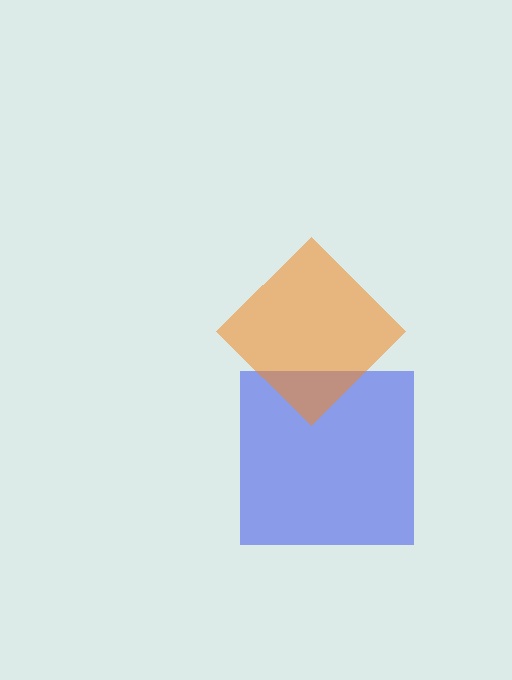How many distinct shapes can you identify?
There are 2 distinct shapes: a blue square, an orange diamond.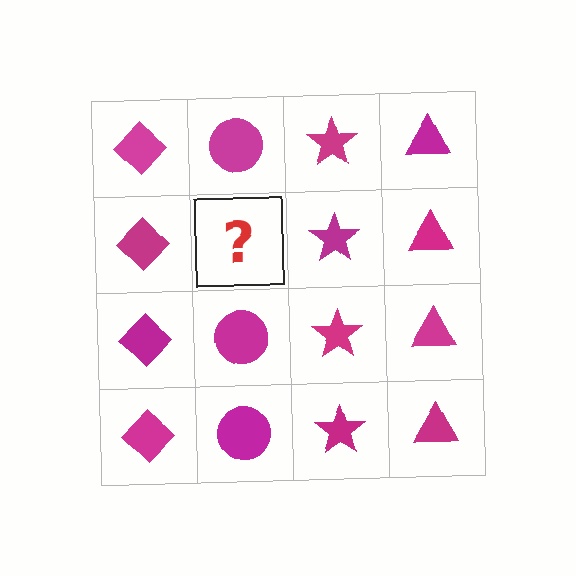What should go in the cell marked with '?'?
The missing cell should contain a magenta circle.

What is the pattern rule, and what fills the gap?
The rule is that each column has a consistent shape. The gap should be filled with a magenta circle.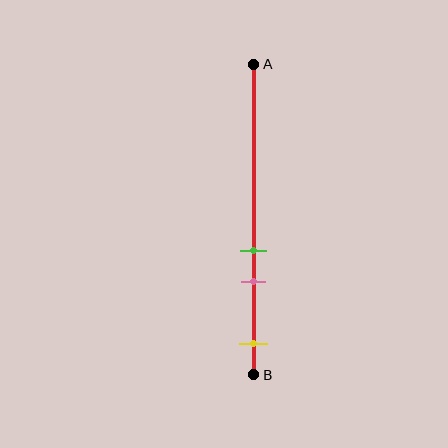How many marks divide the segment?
There are 3 marks dividing the segment.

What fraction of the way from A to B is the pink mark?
The pink mark is approximately 70% (0.7) of the way from A to B.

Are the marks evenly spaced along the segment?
No, the marks are not evenly spaced.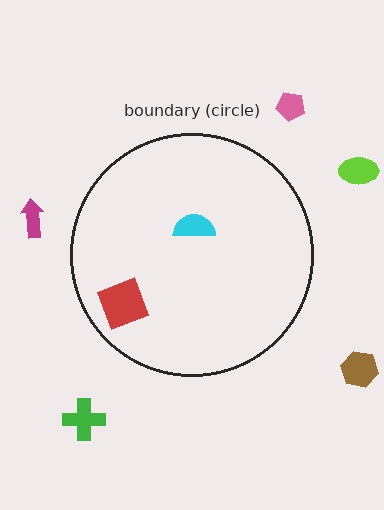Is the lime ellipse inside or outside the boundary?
Outside.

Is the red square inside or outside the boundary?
Inside.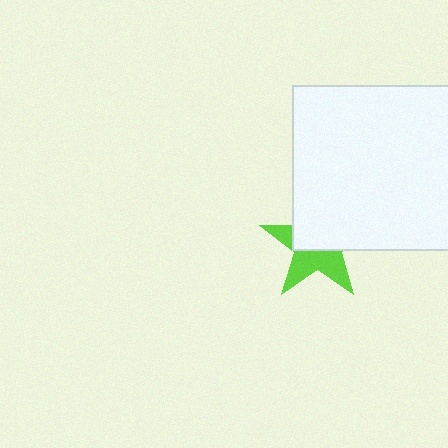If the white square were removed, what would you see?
You would see the complete lime star.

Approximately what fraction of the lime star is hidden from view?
Roughly 54% of the lime star is hidden behind the white square.